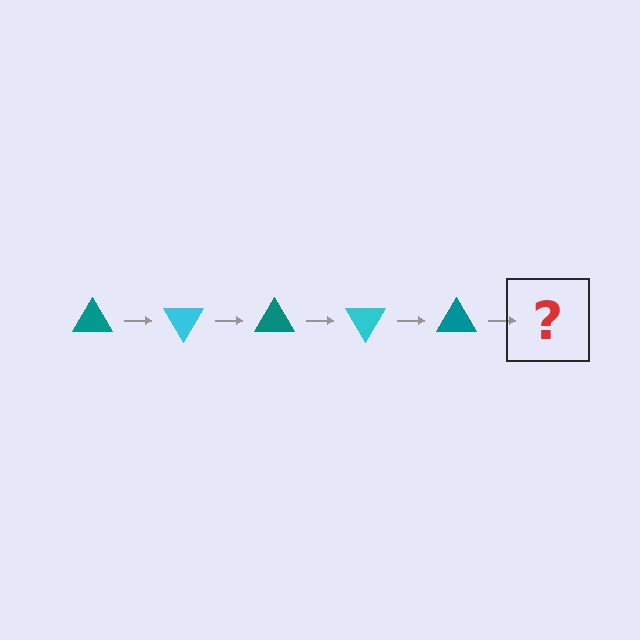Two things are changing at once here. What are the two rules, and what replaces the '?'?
The two rules are that it rotates 60 degrees each step and the color cycles through teal and cyan. The '?' should be a cyan triangle, rotated 300 degrees from the start.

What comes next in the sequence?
The next element should be a cyan triangle, rotated 300 degrees from the start.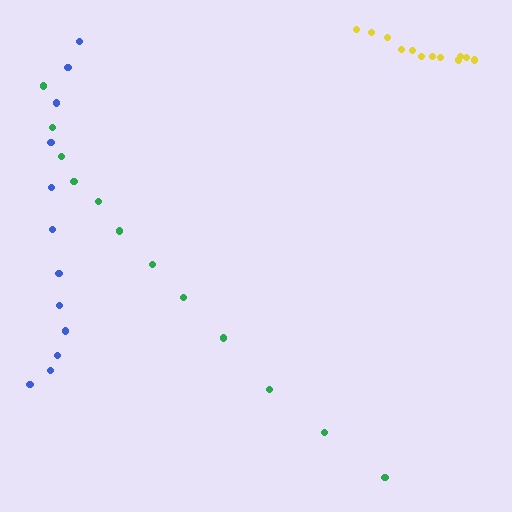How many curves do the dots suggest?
There are 3 distinct paths.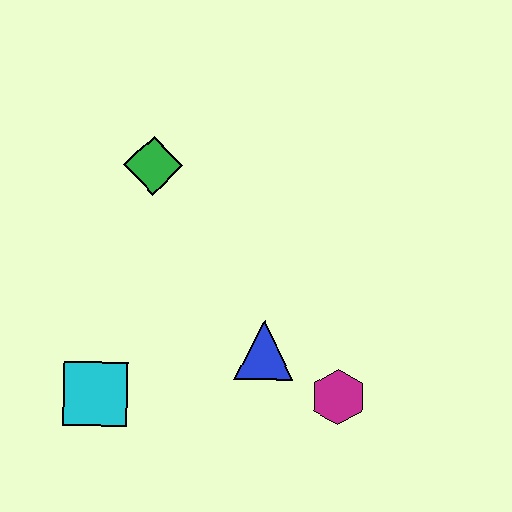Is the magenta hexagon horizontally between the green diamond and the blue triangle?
No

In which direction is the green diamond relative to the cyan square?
The green diamond is above the cyan square.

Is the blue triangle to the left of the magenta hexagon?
Yes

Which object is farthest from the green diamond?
The magenta hexagon is farthest from the green diamond.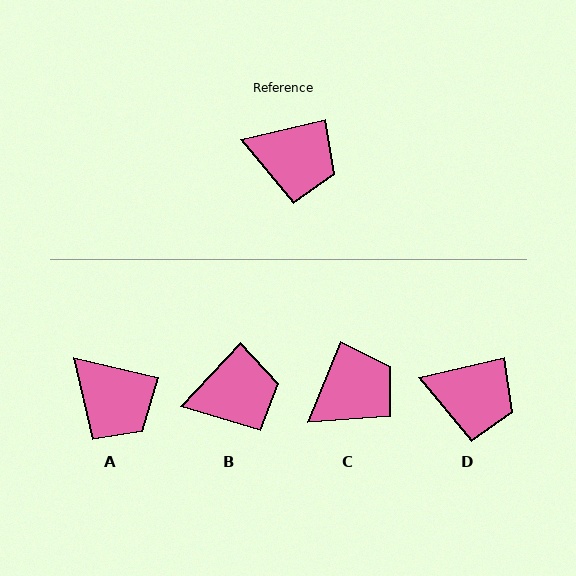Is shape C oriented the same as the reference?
No, it is off by about 55 degrees.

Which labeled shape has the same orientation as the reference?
D.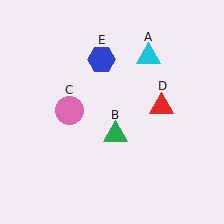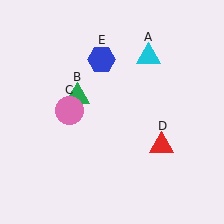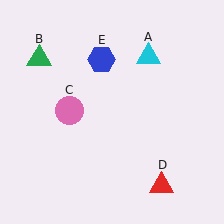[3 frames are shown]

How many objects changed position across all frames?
2 objects changed position: green triangle (object B), red triangle (object D).